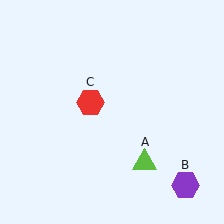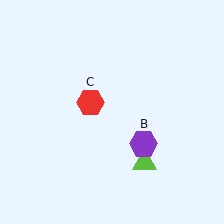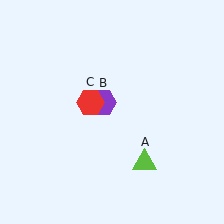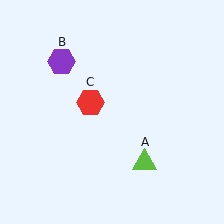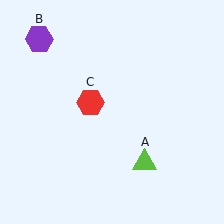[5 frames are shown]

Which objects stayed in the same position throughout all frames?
Lime triangle (object A) and red hexagon (object C) remained stationary.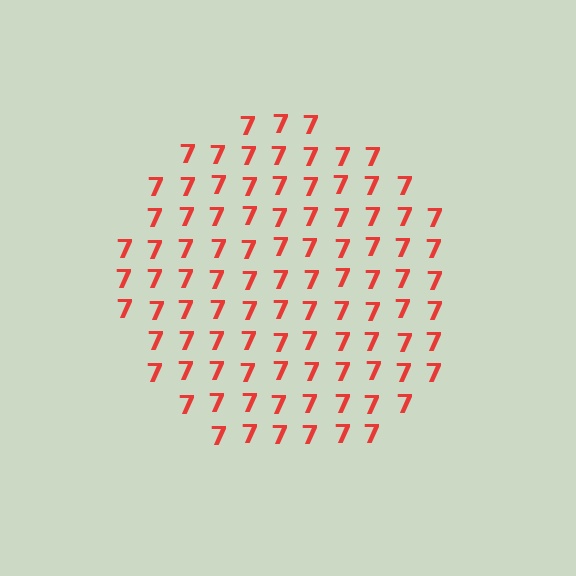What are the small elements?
The small elements are digit 7's.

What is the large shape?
The large shape is a circle.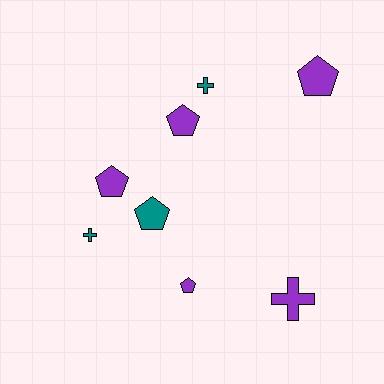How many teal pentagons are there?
There is 1 teal pentagon.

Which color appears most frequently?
Purple, with 5 objects.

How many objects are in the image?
There are 8 objects.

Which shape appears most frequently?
Pentagon, with 5 objects.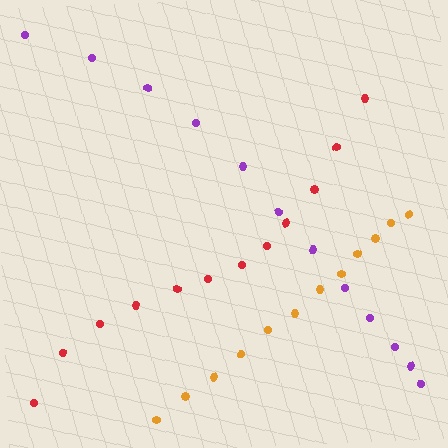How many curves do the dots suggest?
There are 3 distinct paths.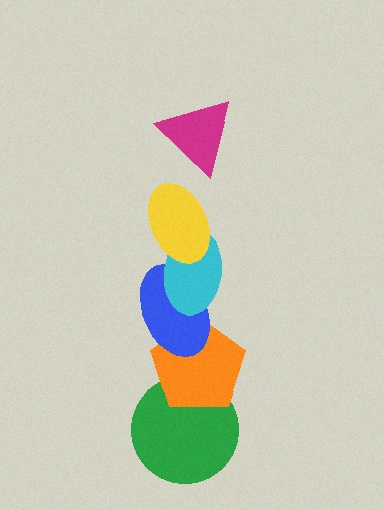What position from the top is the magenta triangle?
The magenta triangle is 1st from the top.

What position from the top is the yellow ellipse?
The yellow ellipse is 2nd from the top.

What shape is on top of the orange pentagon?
The blue ellipse is on top of the orange pentagon.